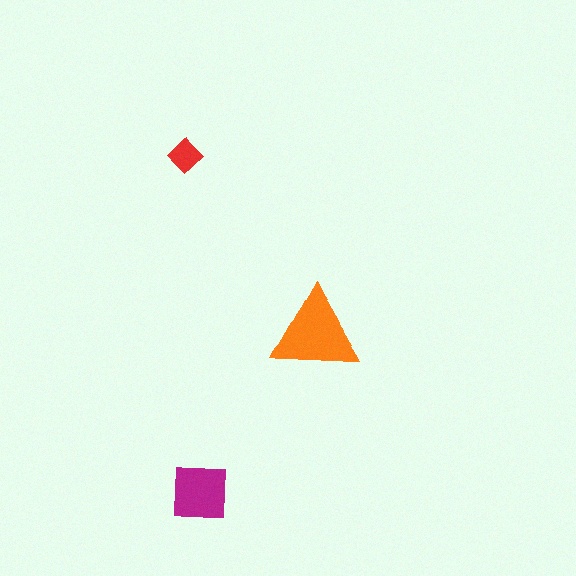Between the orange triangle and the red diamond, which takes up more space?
The orange triangle.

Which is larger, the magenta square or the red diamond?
The magenta square.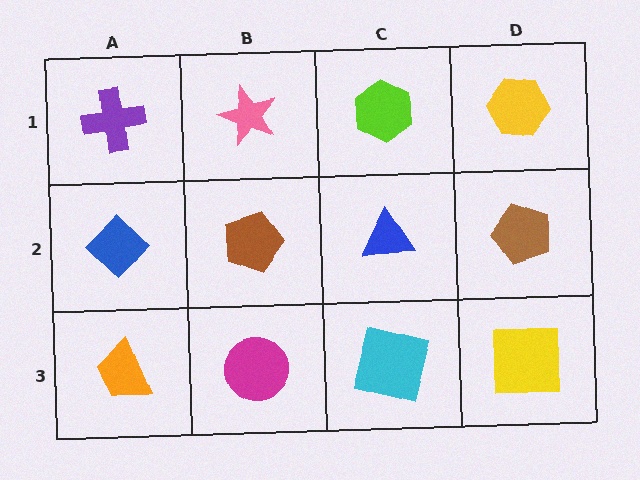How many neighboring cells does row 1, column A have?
2.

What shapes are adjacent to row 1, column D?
A brown pentagon (row 2, column D), a lime hexagon (row 1, column C).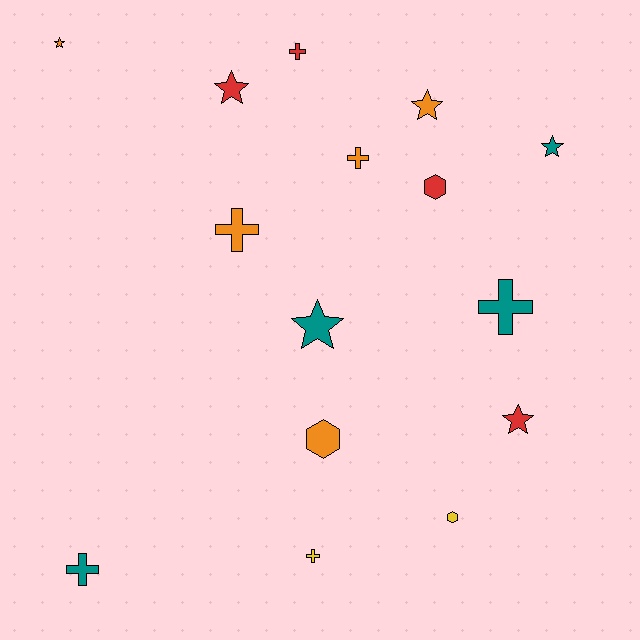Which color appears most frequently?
Orange, with 5 objects.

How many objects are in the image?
There are 15 objects.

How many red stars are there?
There are 2 red stars.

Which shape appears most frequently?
Cross, with 6 objects.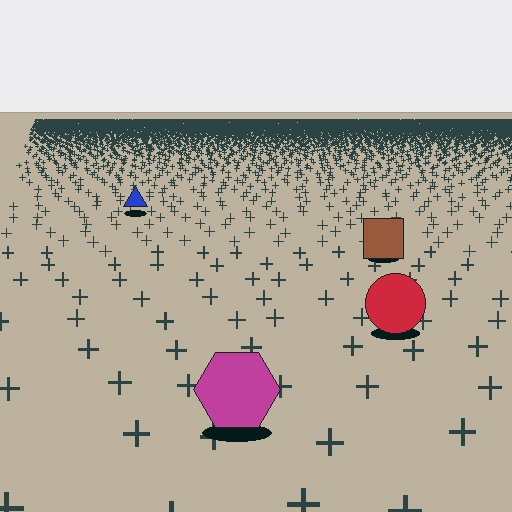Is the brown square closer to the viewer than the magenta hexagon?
No. The magenta hexagon is closer — you can tell from the texture gradient: the ground texture is coarser near it.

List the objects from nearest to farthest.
From nearest to farthest: the magenta hexagon, the red circle, the brown square, the blue triangle.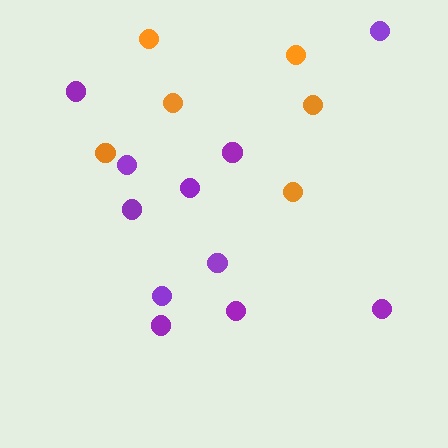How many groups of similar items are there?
There are 2 groups: one group of purple circles (11) and one group of orange circles (6).